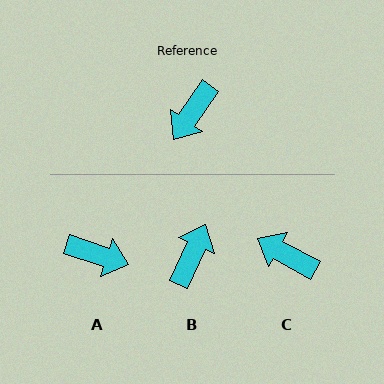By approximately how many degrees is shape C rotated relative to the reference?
Approximately 84 degrees clockwise.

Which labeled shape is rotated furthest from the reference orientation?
B, about 169 degrees away.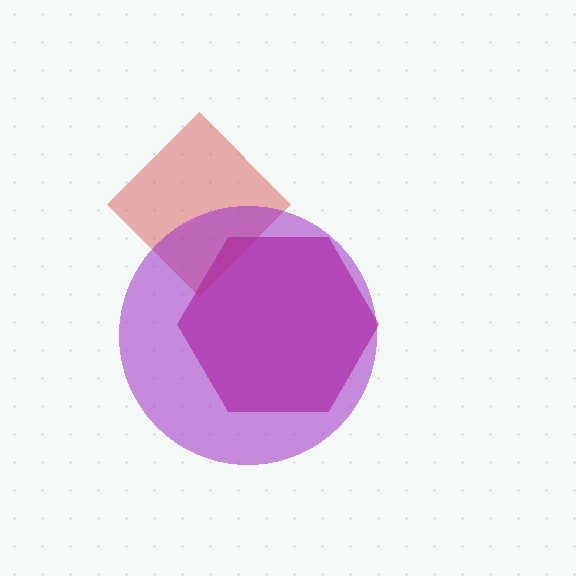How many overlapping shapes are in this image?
There are 3 overlapping shapes in the image.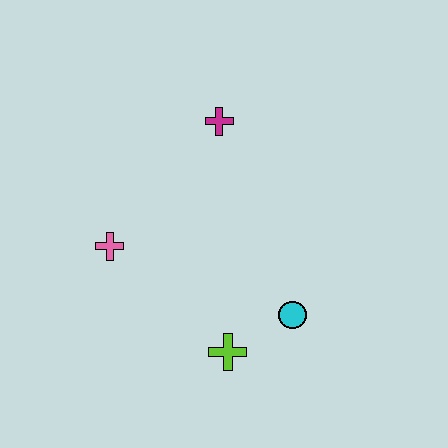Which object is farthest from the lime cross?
The magenta cross is farthest from the lime cross.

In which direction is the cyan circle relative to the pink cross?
The cyan circle is to the right of the pink cross.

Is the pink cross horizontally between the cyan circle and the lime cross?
No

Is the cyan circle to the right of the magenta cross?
Yes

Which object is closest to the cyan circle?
The lime cross is closest to the cyan circle.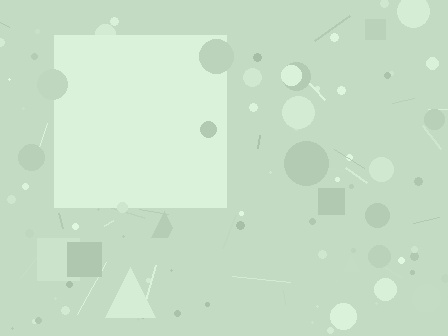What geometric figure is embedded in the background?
A square is embedded in the background.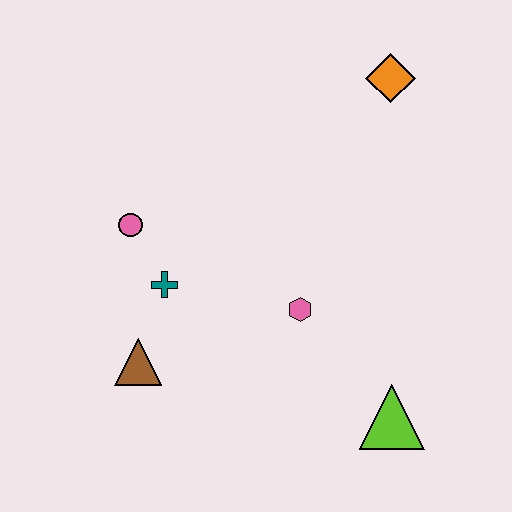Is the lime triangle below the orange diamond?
Yes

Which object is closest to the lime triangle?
The pink hexagon is closest to the lime triangle.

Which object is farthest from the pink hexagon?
The orange diamond is farthest from the pink hexagon.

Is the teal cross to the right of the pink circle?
Yes